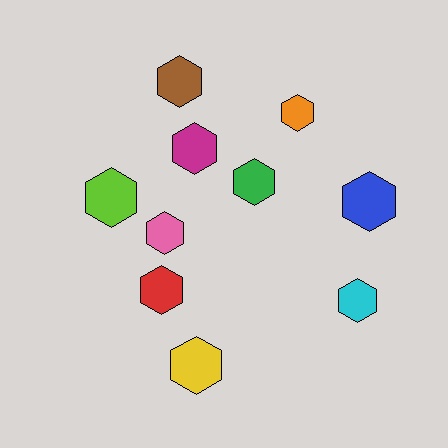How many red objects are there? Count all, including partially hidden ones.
There is 1 red object.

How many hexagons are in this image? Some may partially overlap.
There are 10 hexagons.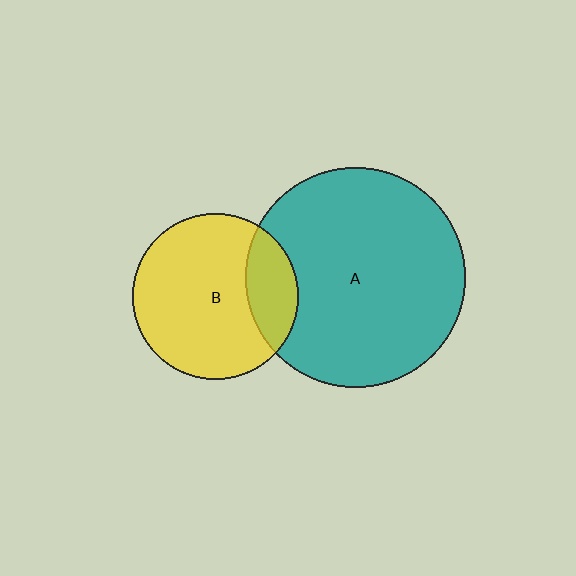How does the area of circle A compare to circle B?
Approximately 1.8 times.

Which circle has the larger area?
Circle A (teal).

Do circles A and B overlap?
Yes.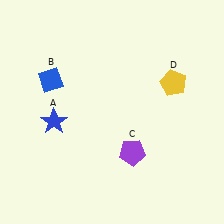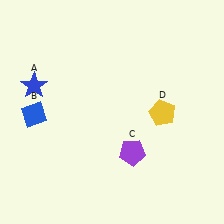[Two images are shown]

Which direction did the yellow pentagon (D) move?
The yellow pentagon (D) moved down.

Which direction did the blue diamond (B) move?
The blue diamond (B) moved down.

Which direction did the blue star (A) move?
The blue star (A) moved up.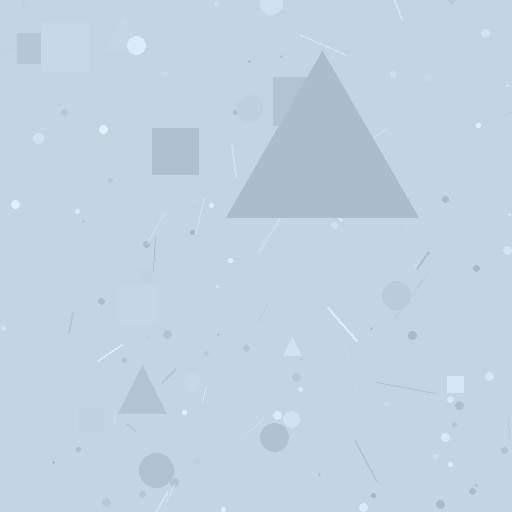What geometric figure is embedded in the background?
A triangle is embedded in the background.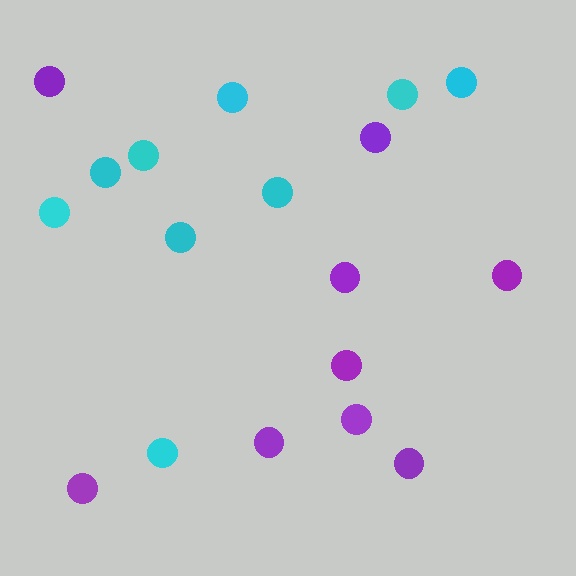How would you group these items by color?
There are 2 groups: one group of purple circles (9) and one group of cyan circles (9).